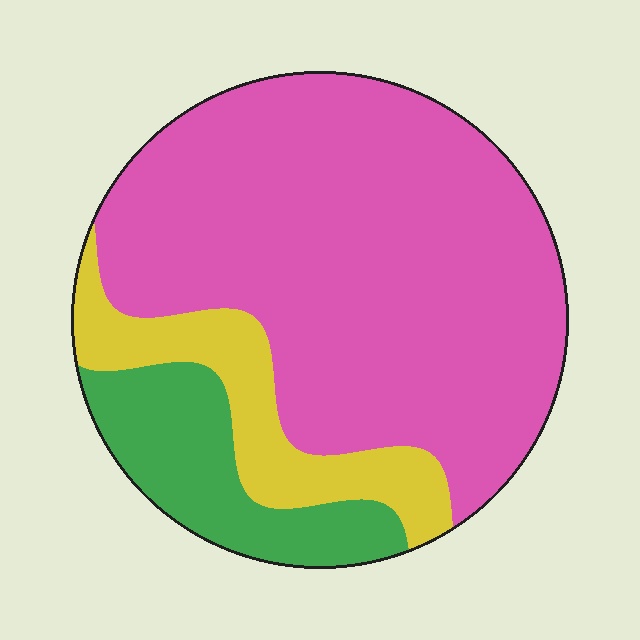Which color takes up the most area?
Pink, at roughly 70%.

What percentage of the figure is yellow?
Yellow takes up about one sixth (1/6) of the figure.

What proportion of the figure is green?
Green takes up about one sixth (1/6) of the figure.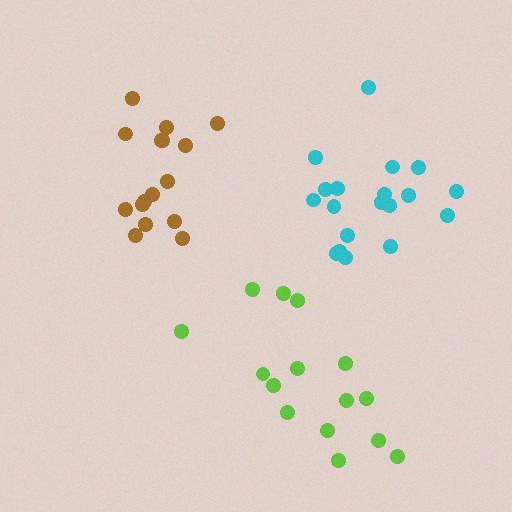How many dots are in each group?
Group 1: 19 dots, Group 2: 16 dots, Group 3: 15 dots (50 total).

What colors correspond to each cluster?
The clusters are colored: cyan, brown, lime.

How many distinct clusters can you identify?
There are 3 distinct clusters.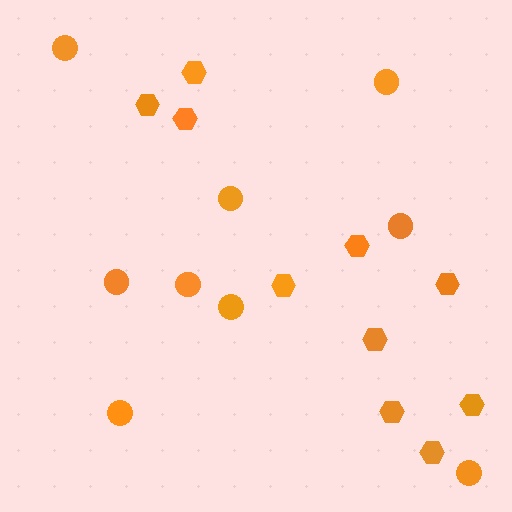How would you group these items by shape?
There are 2 groups: one group of circles (9) and one group of hexagons (10).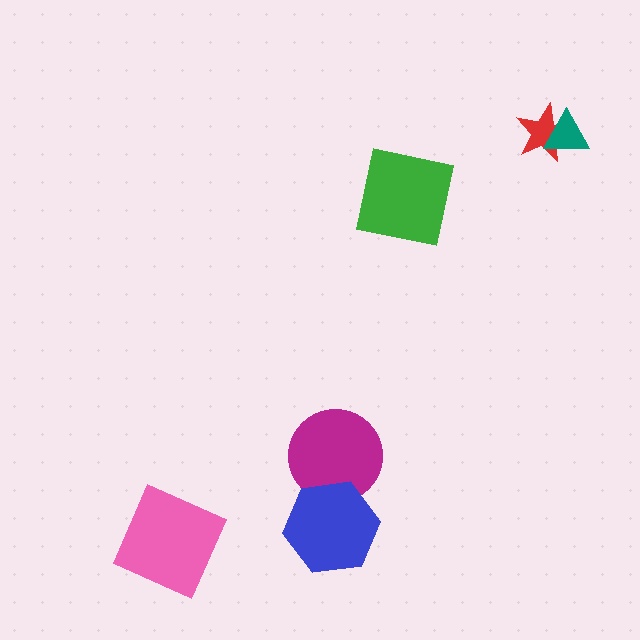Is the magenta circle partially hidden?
Yes, it is partially covered by another shape.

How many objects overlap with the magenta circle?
1 object overlaps with the magenta circle.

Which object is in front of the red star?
The teal triangle is in front of the red star.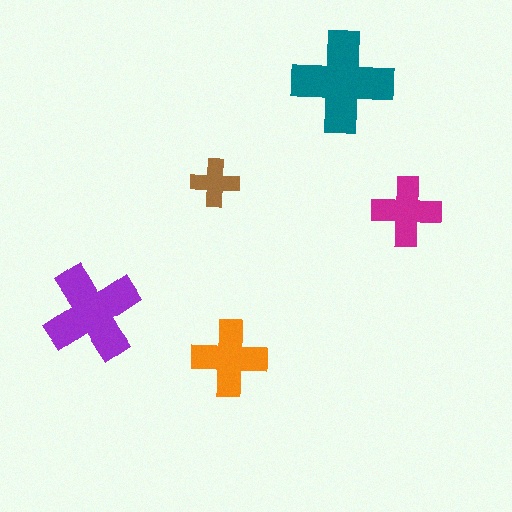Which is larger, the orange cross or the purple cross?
The purple one.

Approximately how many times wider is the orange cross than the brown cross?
About 1.5 times wider.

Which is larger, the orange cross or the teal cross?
The teal one.